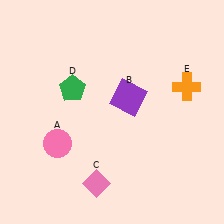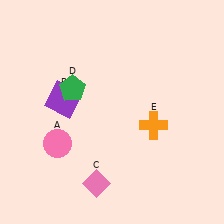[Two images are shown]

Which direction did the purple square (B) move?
The purple square (B) moved left.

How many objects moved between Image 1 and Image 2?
2 objects moved between the two images.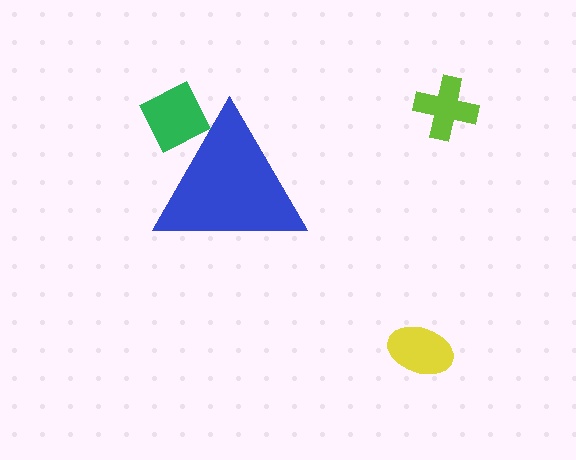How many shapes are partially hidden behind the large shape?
1 shape is partially hidden.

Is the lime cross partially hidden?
No, the lime cross is fully visible.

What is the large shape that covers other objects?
A blue triangle.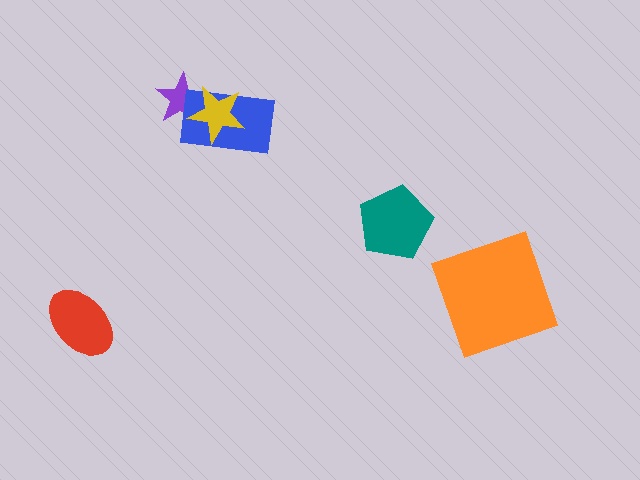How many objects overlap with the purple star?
2 objects overlap with the purple star.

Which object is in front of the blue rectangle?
The yellow star is in front of the blue rectangle.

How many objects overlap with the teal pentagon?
0 objects overlap with the teal pentagon.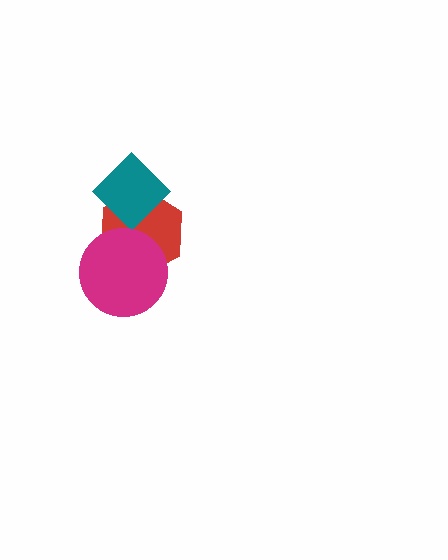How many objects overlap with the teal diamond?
1 object overlaps with the teal diamond.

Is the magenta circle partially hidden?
No, no other shape covers it.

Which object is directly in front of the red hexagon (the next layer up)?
The teal diamond is directly in front of the red hexagon.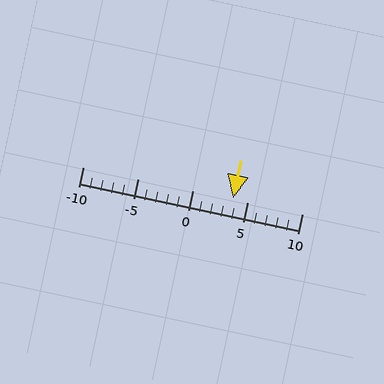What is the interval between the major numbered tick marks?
The major tick marks are spaced 5 units apart.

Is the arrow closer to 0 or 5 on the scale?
The arrow is closer to 5.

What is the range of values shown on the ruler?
The ruler shows values from -10 to 10.